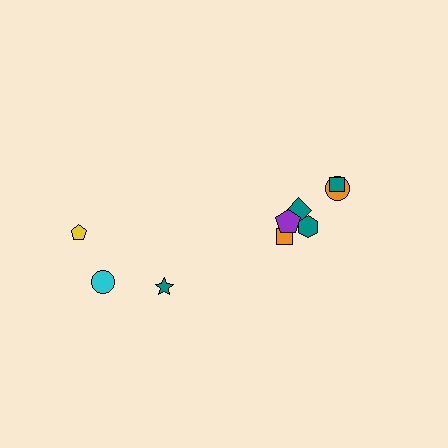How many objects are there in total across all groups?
There are 9 objects.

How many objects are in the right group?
There are 6 objects.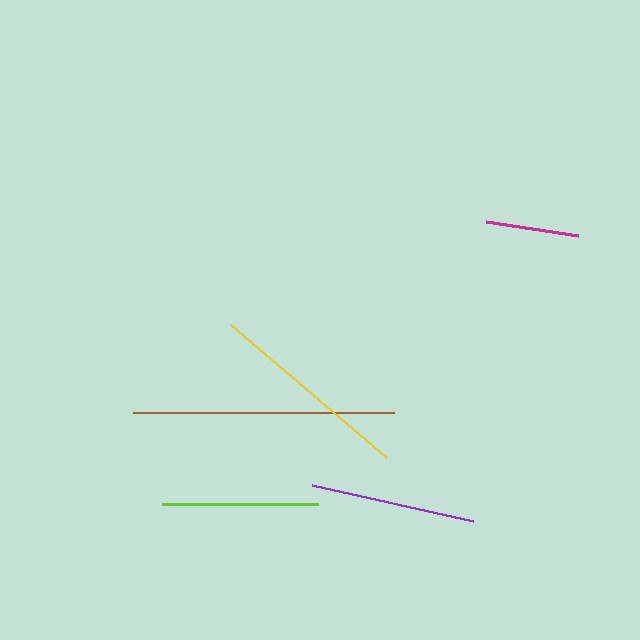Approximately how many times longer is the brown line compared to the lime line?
The brown line is approximately 1.7 times the length of the lime line.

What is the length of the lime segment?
The lime segment is approximately 156 pixels long.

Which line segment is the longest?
The brown line is the longest at approximately 261 pixels.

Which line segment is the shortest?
The magenta line is the shortest at approximately 93 pixels.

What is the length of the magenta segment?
The magenta segment is approximately 93 pixels long.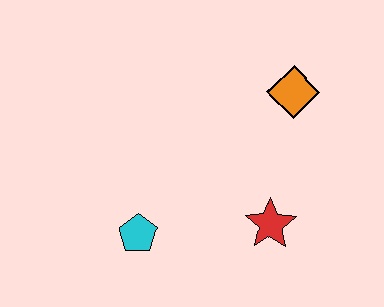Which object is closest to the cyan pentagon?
The red star is closest to the cyan pentagon.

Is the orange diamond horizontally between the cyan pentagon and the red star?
No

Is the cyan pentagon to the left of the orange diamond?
Yes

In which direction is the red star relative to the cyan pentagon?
The red star is to the right of the cyan pentagon.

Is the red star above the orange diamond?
No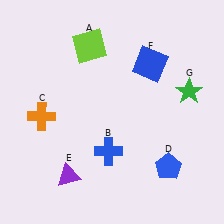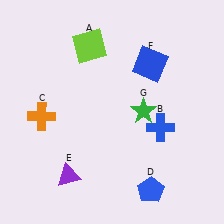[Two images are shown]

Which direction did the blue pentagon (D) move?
The blue pentagon (D) moved down.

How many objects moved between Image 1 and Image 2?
3 objects moved between the two images.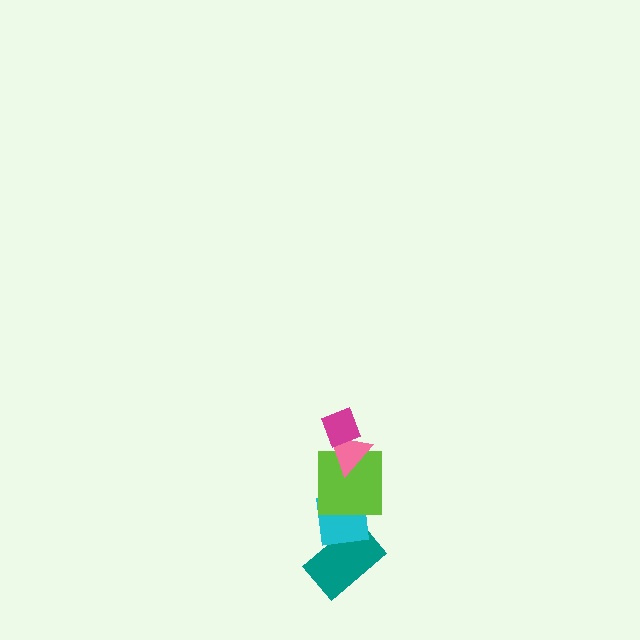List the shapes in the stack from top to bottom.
From top to bottom: the magenta diamond, the pink triangle, the lime square, the cyan square, the teal rectangle.